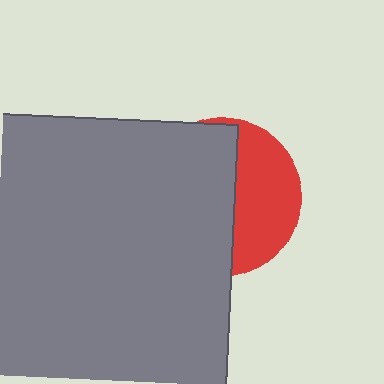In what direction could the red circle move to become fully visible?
The red circle could move right. That would shift it out from behind the gray square entirely.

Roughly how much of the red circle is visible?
A small part of it is visible (roughly 41%).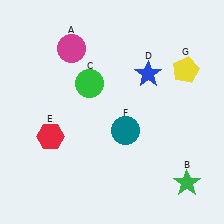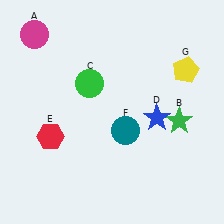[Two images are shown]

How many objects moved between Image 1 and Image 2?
3 objects moved between the two images.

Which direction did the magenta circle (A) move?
The magenta circle (A) moved left.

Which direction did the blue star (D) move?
The blue star (D) moved down.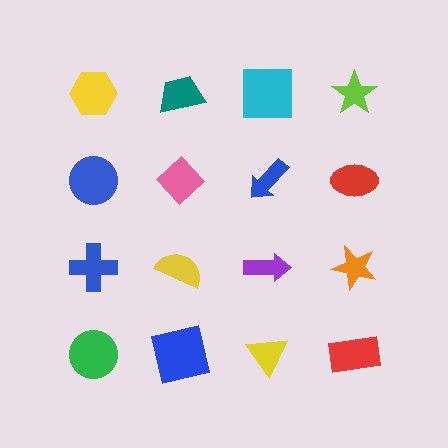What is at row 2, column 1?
A blue circle.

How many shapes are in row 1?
4 shapes.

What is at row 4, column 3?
A yellow triangle.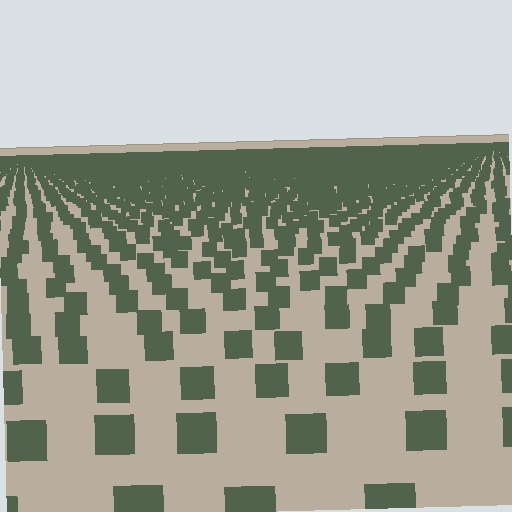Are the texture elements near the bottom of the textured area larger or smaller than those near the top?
Larger. Near the bottom, elements are closer to the viewer and appear at a bigger on-screen size.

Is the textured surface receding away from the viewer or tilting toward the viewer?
The surface is receding away from the viewer. Texture elements get smaller and denser toward the top.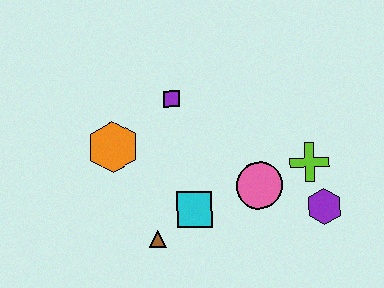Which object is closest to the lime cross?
The purple hexagon is closest to the lime cross.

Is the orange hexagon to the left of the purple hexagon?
Yes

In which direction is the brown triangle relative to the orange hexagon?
The brown triangle is below the orange hexagon.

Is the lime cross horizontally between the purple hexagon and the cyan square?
Yes